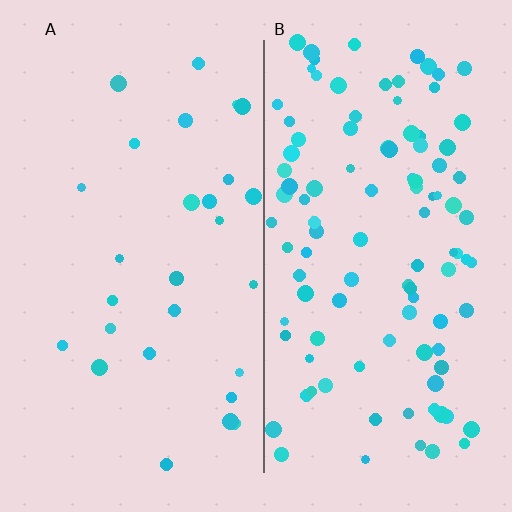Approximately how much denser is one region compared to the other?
Approximately 3.9× — region B over region A.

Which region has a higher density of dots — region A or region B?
B (the right).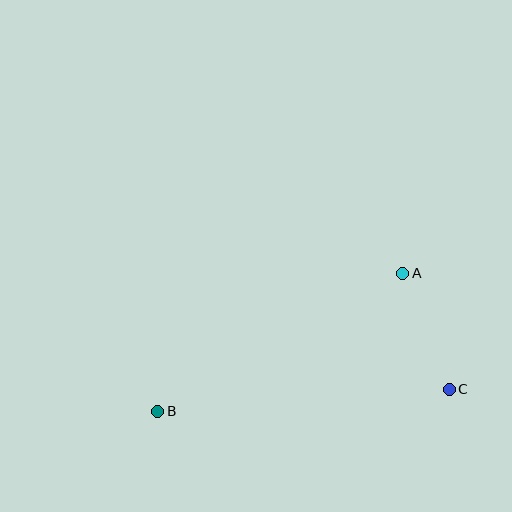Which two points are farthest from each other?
Points B and C are farthest from each other.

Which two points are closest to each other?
Points A and C are closest to each other.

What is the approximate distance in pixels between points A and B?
The distance between A and B is approximately 281 pixels.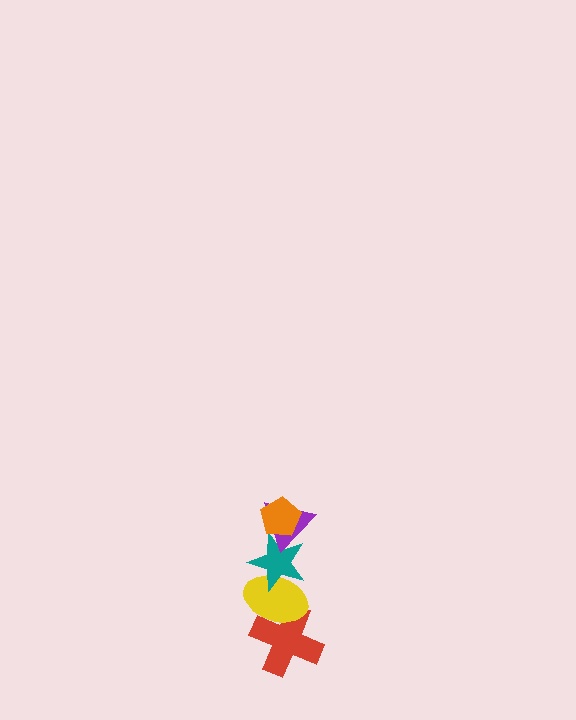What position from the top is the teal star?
The teal star is 3rd from the top.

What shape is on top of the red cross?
The yellow ellipse is on top of the red cross.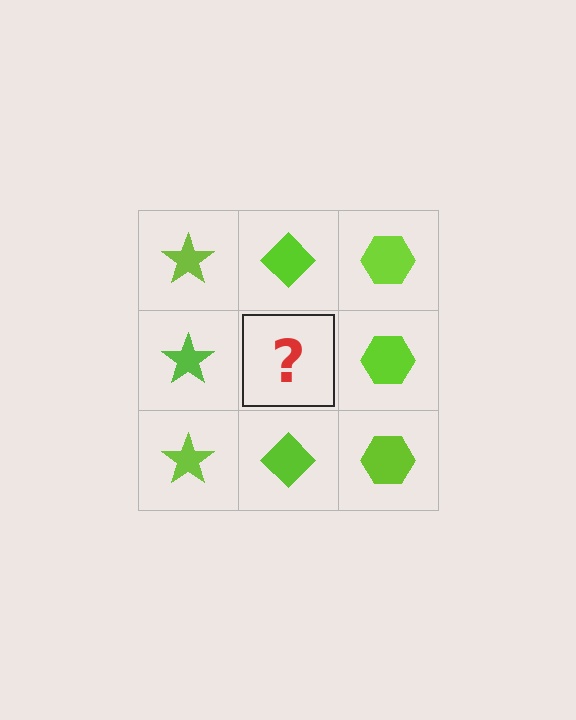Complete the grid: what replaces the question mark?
The question mark should be replaced with a lime diamond.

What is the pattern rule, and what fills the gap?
The rule is that each column has a consistent shape. The gap should be filled with a lime diamond.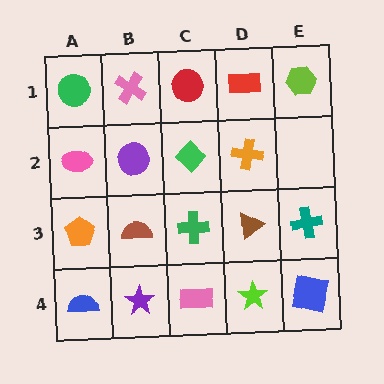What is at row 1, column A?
A green circle.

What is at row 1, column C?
A red circle.